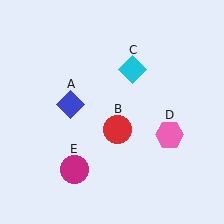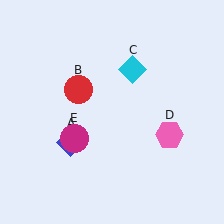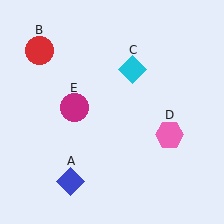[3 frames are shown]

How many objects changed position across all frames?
3 objects changed position: blue diamond (object A), red circle (object B), magenta circle (object E).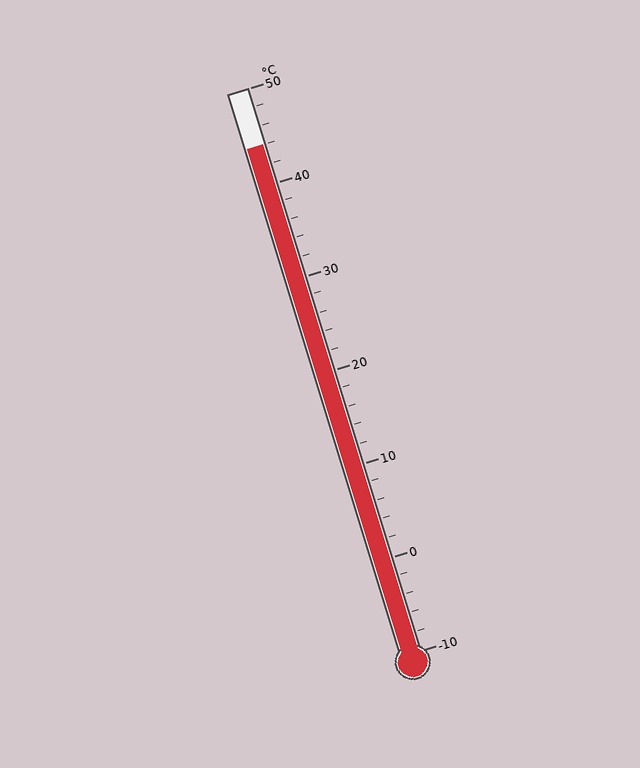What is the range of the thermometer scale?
The thermometer scale ranges from -10°C to 50°C.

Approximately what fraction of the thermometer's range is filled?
The thermometer is filled to approximately 90% of its range.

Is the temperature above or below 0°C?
The temperature is above 0°C.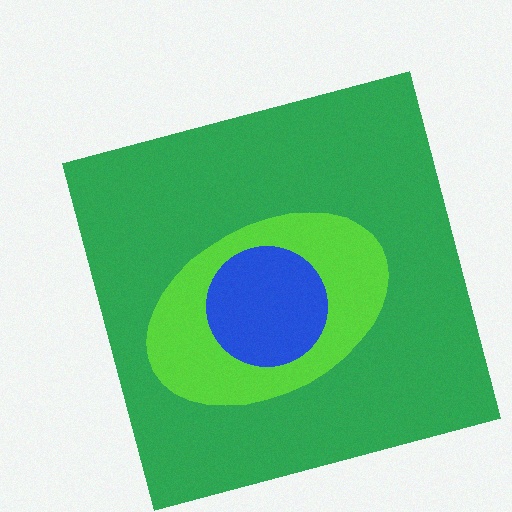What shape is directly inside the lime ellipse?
The blue circle.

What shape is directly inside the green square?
The lime ellipse.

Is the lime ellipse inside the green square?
Yes.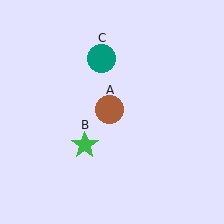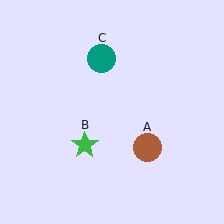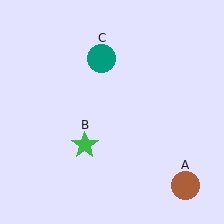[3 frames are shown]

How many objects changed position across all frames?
1 object changed position: brown circle (object A).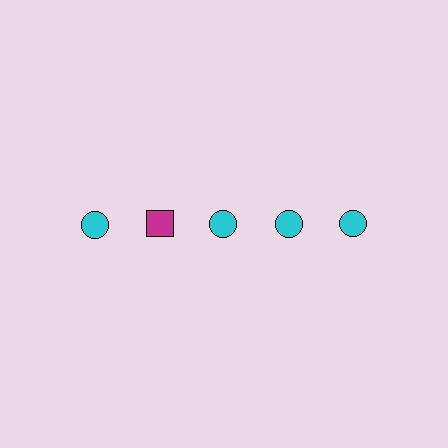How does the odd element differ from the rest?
It differs in both color (magenta instead of cyan) and shape (square instead of circle).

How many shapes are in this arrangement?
There are 5 shapes arranged in a grid pattern.